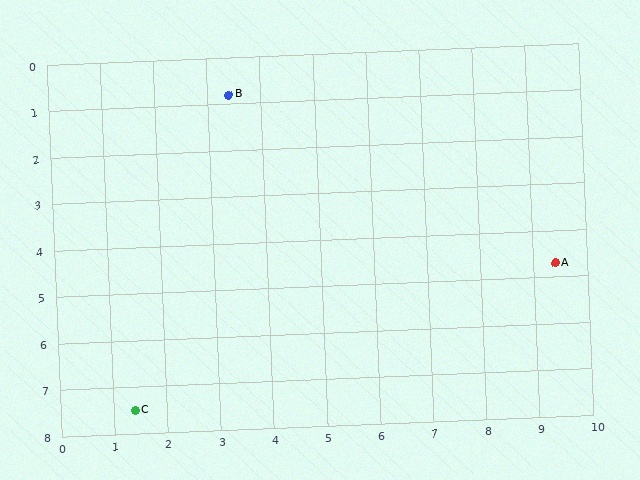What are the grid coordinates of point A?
Point A is at approximately (9.4, 4.7).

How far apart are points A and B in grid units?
Points A and B are about 7.2 grid units apart.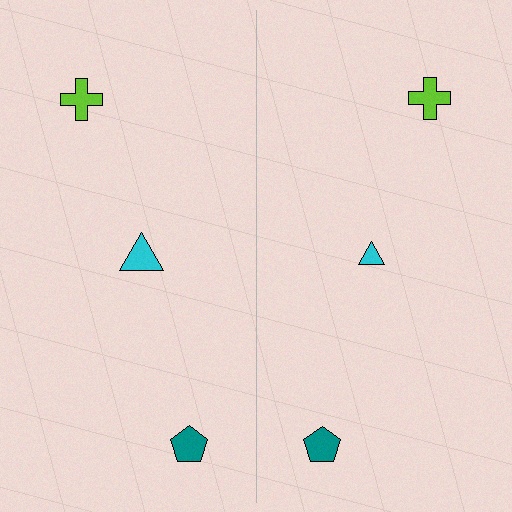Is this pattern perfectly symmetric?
No, the pattern is not perfectly symmetric. The cyan triangle on the right side has a different size than its mirror counterpart.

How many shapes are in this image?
There are 6 shapes in this image.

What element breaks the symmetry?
The cyan triangle on the right side has a different size than its mirror counterpart.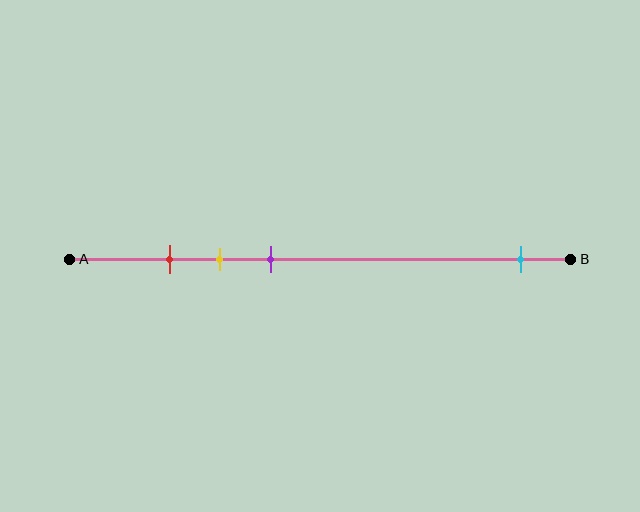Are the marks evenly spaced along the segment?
No, the marks are not evenly spaced.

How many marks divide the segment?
There are 4 marks dividing the segment.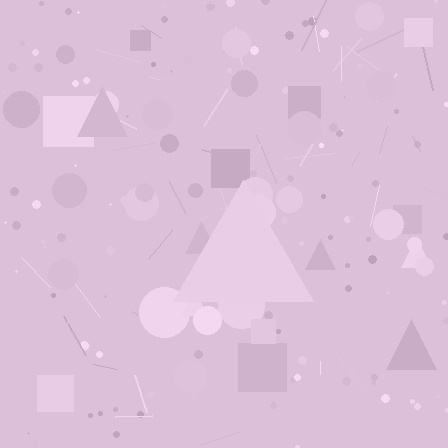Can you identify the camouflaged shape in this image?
The camouflaged shape is a triangle.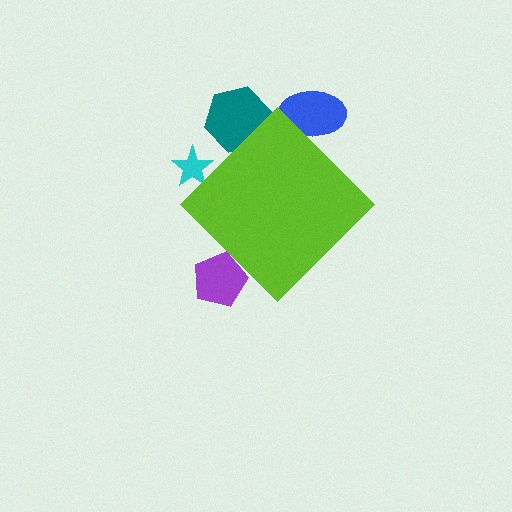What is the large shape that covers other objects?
A lime diamond.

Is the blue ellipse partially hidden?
Yes, the blue ellipse is partially hidden behind the lime diamond.